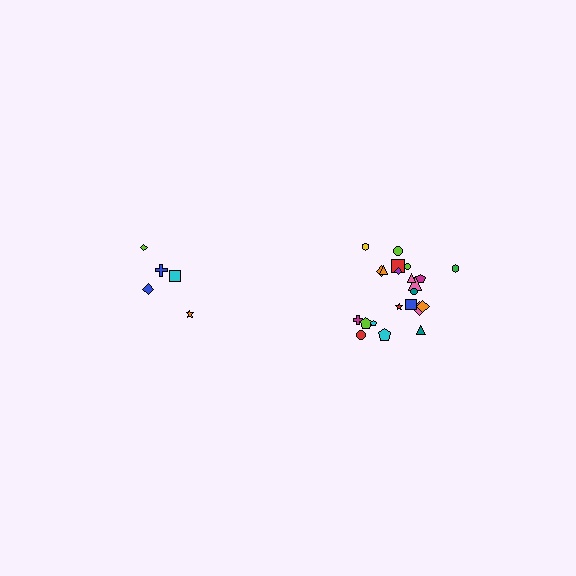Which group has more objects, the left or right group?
The right group.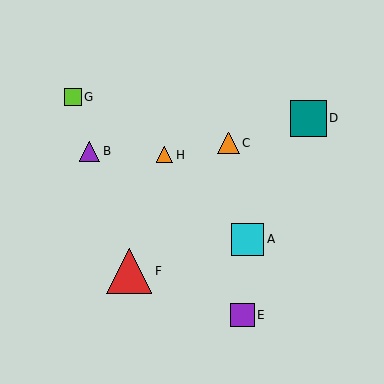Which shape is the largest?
The red triangle (labeled F) is the largest.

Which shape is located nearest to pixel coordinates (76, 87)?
The lime square (labeled G) at (73, 97) is nearest to that location.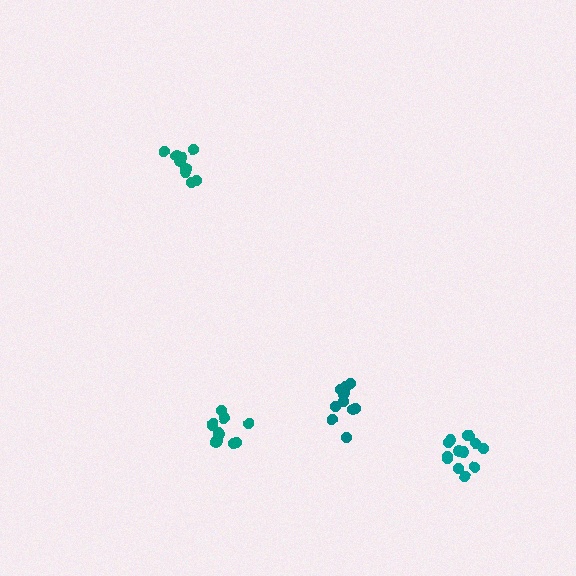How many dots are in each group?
Group 1: 9 dots, Group 2: 12 dots, Group 3: 13 dots, Group 4: 11 dots (45 total).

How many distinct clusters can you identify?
There are 4 distinct clusters.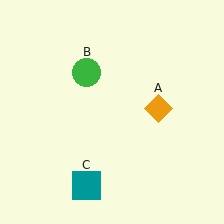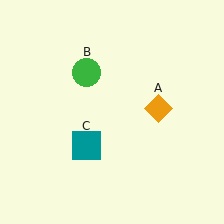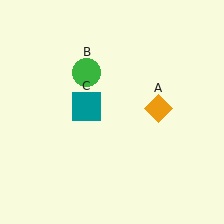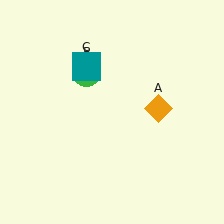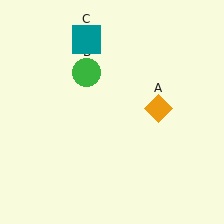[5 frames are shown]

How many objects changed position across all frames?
1 object changed position: teal square (object C).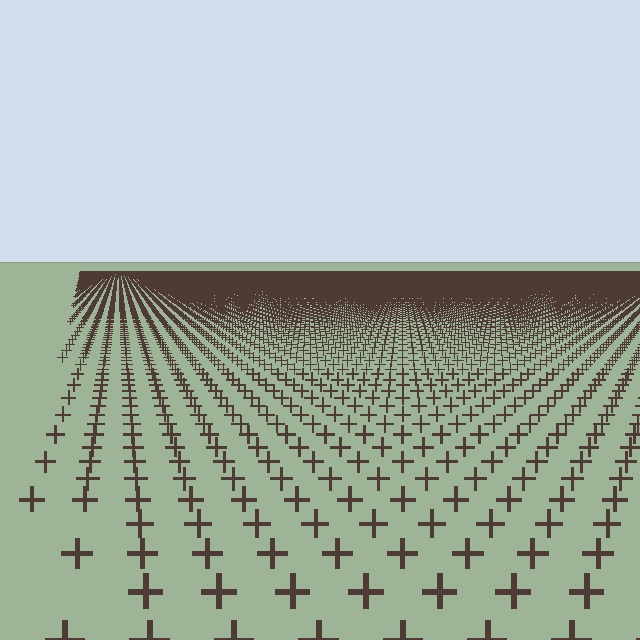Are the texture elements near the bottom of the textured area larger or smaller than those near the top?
Larger. Near the bottom, elements are closer to the viewer and appear at a bigger on-screen size.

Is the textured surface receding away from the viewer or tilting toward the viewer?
The surface is receding away from the viewer. Texture elements get smaller and denser toward the top.